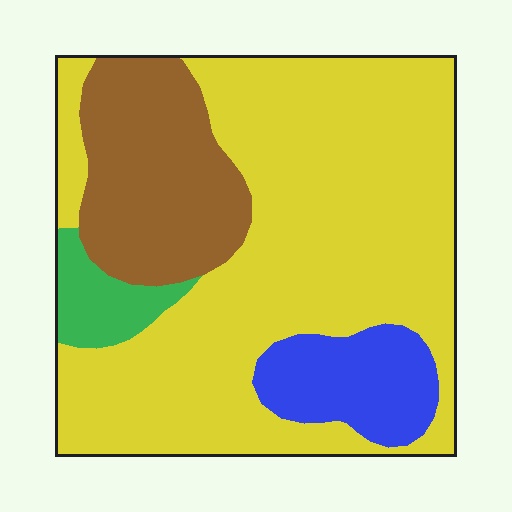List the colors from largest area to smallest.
From largest to smallest: yellow, brown, blue, green.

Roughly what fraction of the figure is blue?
Blue covers around 10% of the figure.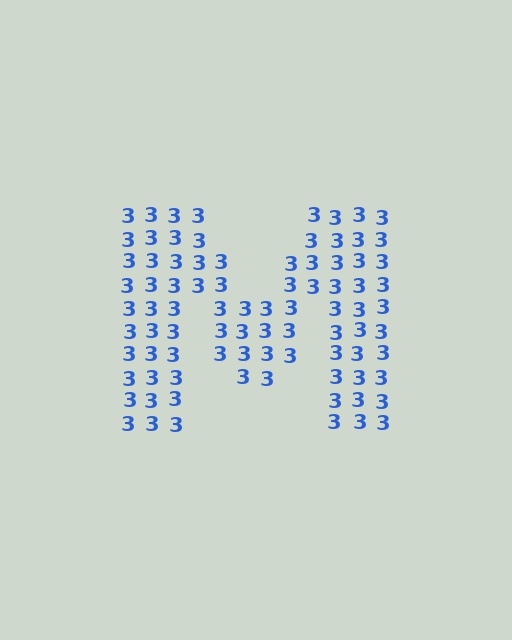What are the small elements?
The small elements are digit 3's.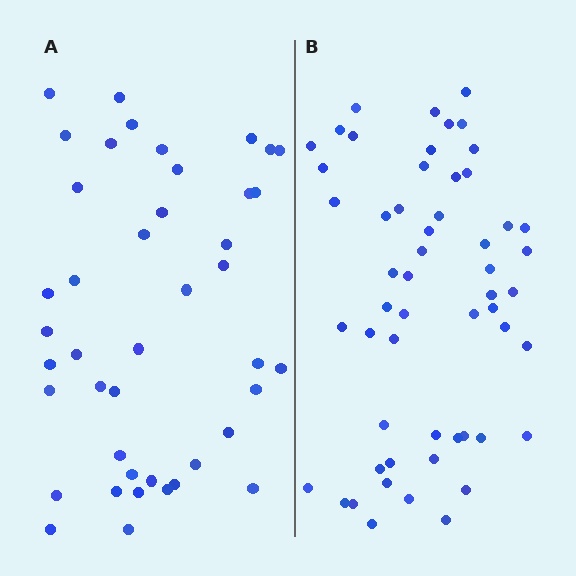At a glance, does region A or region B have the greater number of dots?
Region B (the right region) has more dots.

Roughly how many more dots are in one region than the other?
Region B has roughly 12 or so more dots than region A.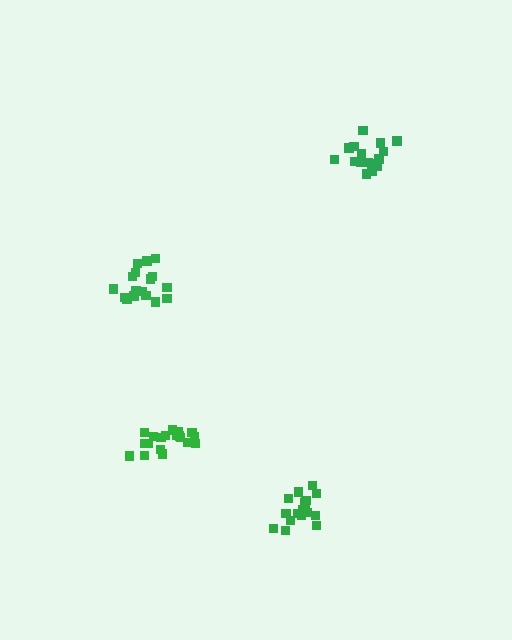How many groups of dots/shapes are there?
There are 4 groups.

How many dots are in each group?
Group 1: 19 dots, Group 2: 17 dots, Group 3: 16 dots, Group 4: 19 dots (71 total).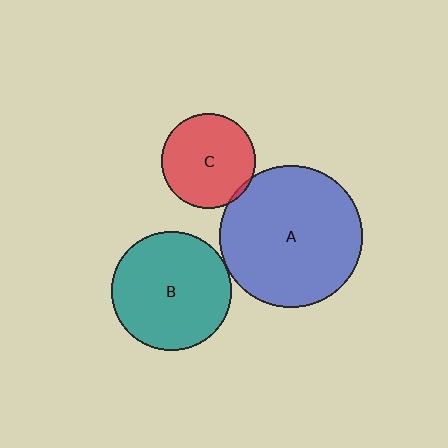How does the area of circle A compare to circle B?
Approximately 1.4 times.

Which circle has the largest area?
Circle A (blue).